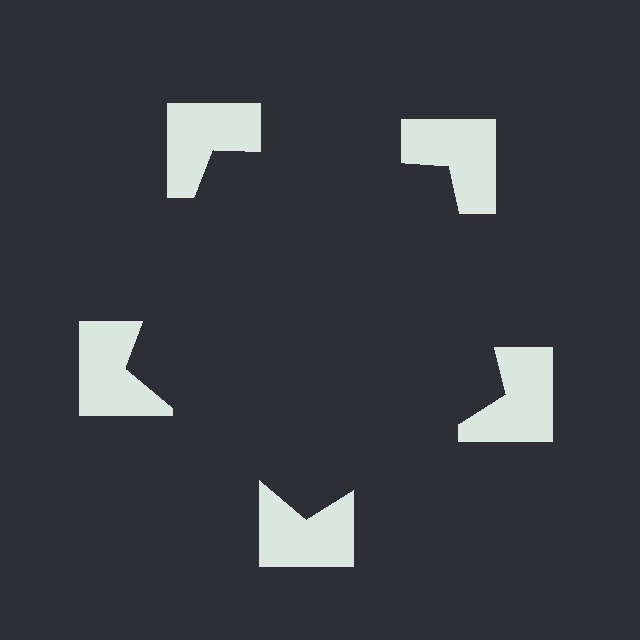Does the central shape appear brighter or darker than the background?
It typically appears slightly darker than the background, even though no actual brightness change is drawn.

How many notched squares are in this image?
There are 5 — one at each vertex of the illusory pentagon.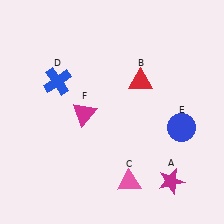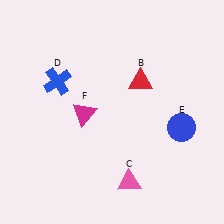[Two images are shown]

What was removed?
The magenta star (A) was removed in Image 2.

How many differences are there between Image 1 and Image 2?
There is 1 difference between the two images.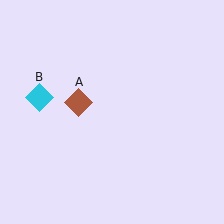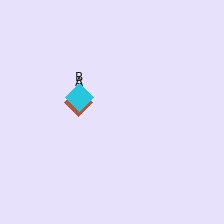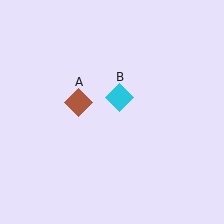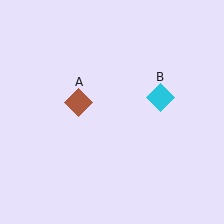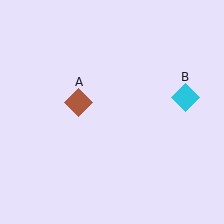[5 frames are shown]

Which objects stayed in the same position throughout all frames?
Brown diamond (object A) remained stationary.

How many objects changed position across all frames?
1 object changed position: cyan diamond (object B).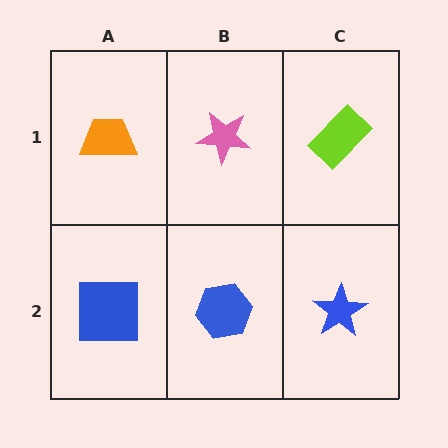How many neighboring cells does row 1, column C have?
2.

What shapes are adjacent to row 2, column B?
A pink star (row 1, column B), a blue square (row 2, column A), a blue star (row 2, column C).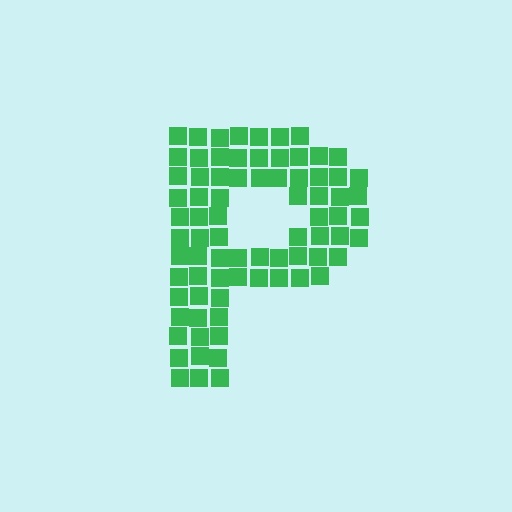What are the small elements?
The small elements are squares.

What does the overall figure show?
The overall figure shows the letter P.